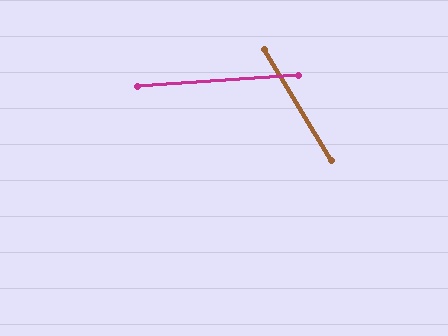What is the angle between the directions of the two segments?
Approximately 63 degrees.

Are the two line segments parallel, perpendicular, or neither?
Neither parallel nor perpendicular — they differ by about 63°.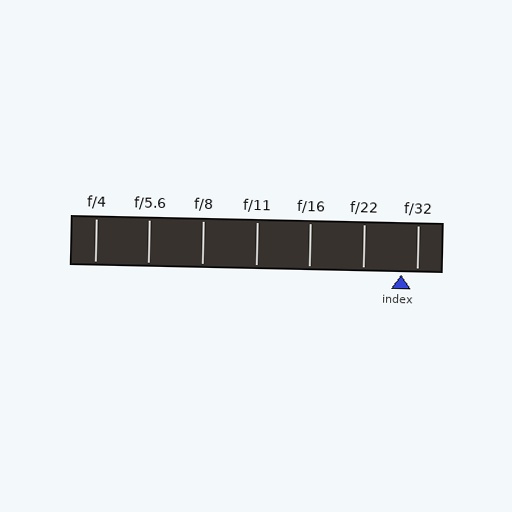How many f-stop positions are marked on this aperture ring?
There are 7 f-stop positions marked.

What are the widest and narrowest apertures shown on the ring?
The widest aperture shown is f/4 and the narrowest is f/32.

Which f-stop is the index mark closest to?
The index mark is closest to f/32.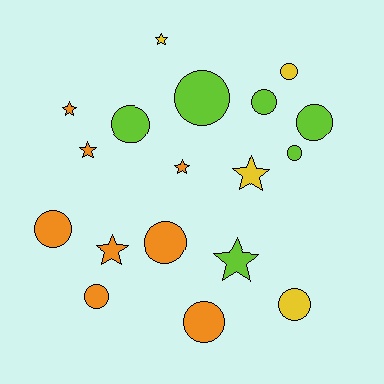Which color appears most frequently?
Orange, with 8 objects.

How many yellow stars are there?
There are 2 yellow stars.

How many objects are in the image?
There are 18 objects.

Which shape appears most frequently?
Circle, with 11 objects.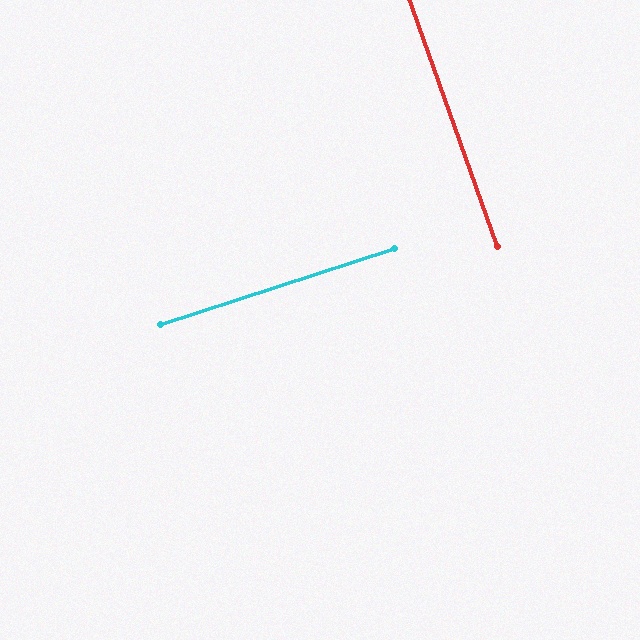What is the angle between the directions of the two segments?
Approximately 88 degrees.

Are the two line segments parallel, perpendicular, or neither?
Perpendicular — they meet at approximately 88°.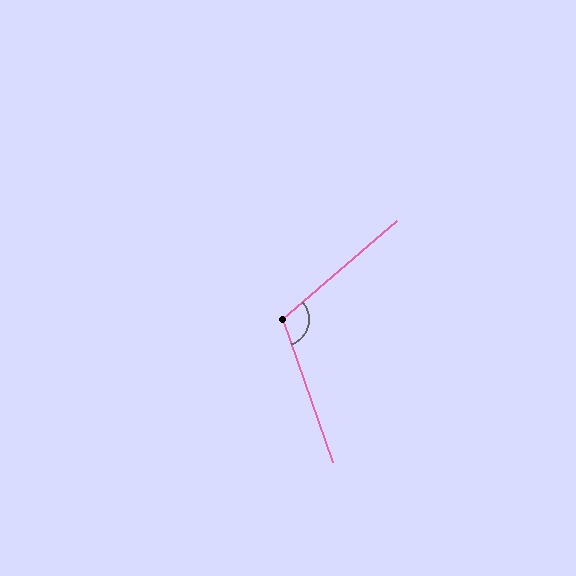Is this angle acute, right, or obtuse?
It is obtuse.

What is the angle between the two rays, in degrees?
Approximately 111 degrees.